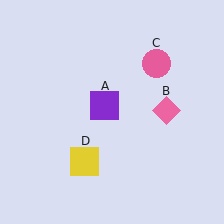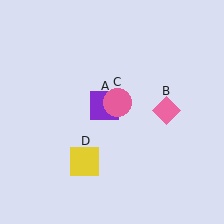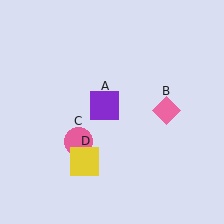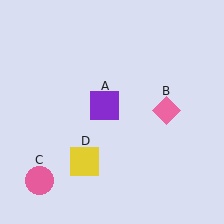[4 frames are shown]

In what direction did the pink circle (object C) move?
The pink circle (object C) moved down and to the left.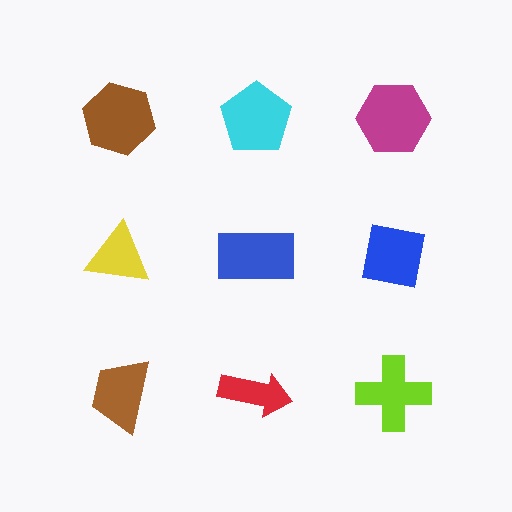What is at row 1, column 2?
A cyan pentagon.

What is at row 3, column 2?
A red arrow.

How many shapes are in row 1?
3 shapes.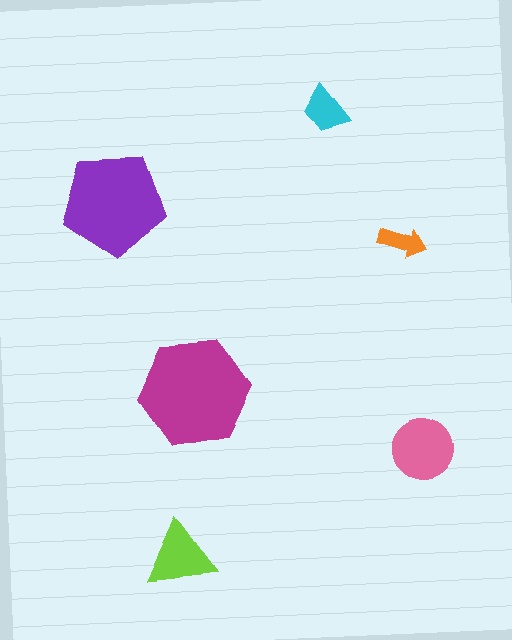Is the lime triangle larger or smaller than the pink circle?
Smaller.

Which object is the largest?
The magenta hexagon.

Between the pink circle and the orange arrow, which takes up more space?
The pink circle.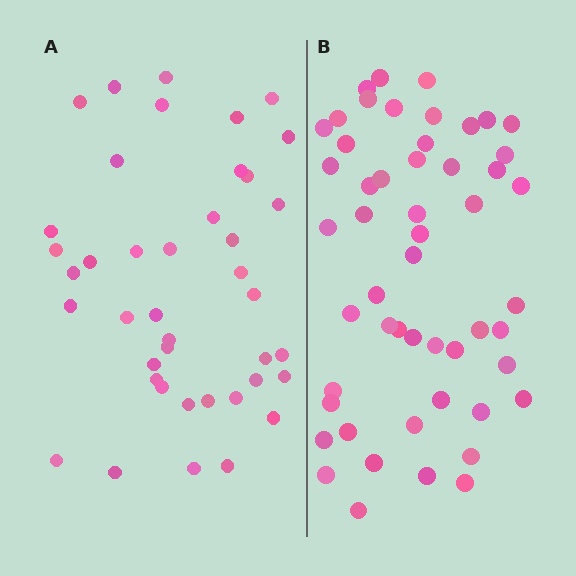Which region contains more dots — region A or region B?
Region B (the right region) has more dots.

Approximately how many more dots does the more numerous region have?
Region B has roughly 12 or so more dots than region A.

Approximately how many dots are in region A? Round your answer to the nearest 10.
About 40 dots. (The exact count is 41, which rounds to 40.)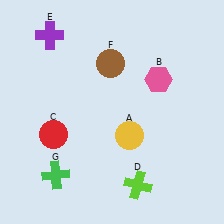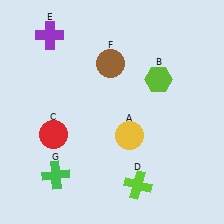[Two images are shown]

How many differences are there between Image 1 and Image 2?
There is 1 difference between the two images.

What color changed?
The hexagon (B) changed from pink in Image 1 to lime in Image 2.